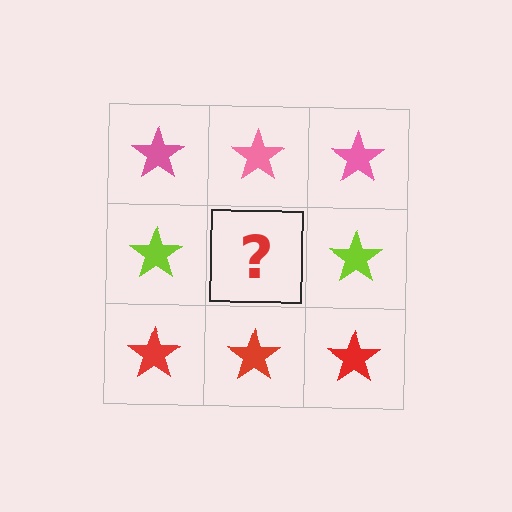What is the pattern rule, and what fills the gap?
The rule is that each row has a consistent color. The gap should be filled with a lime star.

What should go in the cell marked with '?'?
The missing cell should contain a lime star.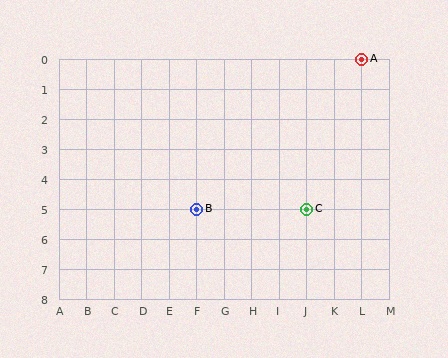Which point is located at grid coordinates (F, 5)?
Point B is at (F, 5).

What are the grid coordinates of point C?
Point C is at grid coordinates (J, 5).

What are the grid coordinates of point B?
Point B is at grid coordinates (F, 5).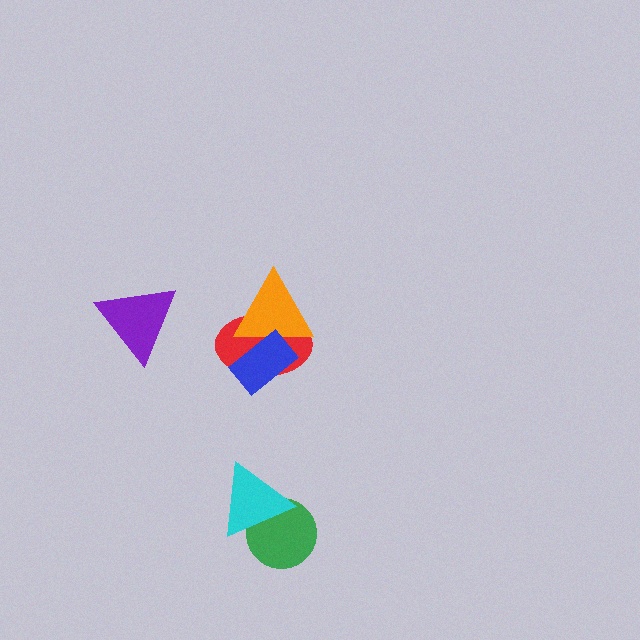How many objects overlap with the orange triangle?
2 objects overlap with the orange triangle.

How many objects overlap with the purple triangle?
0 objects overlap with the purple triangle.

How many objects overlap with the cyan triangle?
1 object overlaps with the cyan triangle.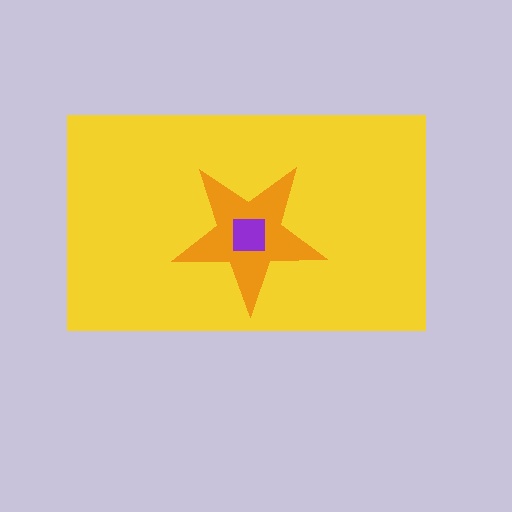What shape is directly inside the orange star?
The purple square.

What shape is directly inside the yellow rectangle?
The orange star.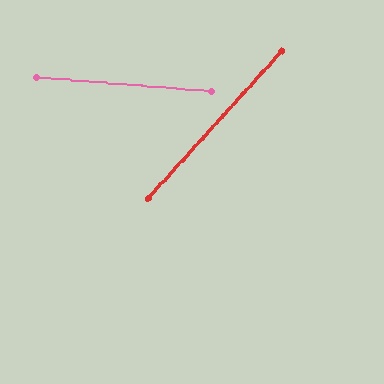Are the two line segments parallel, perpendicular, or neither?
Neither parallel nor perpendicular — they differ by about 52°.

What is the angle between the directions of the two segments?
Approximately 52 degrees.